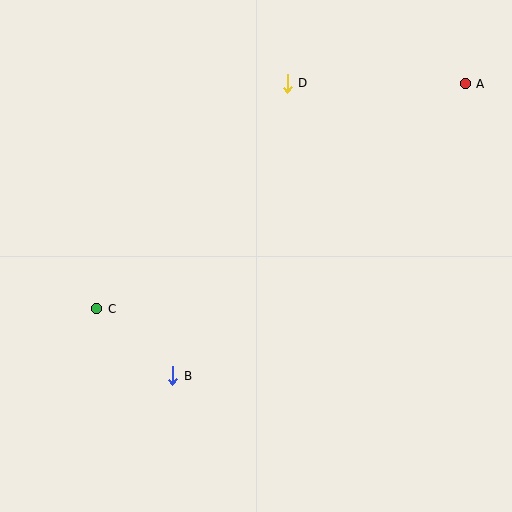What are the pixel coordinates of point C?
Point C is at (97, 309).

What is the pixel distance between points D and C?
The distance between D and C is 295 pixels.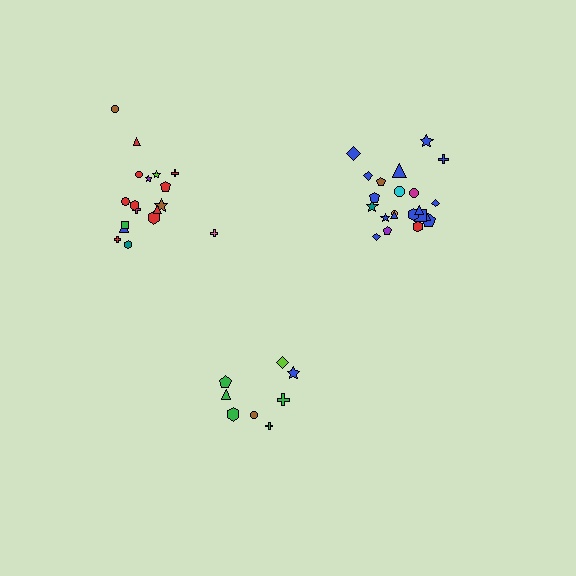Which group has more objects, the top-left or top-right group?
The top-right group.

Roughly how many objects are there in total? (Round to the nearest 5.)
Roughly 50 objects in total.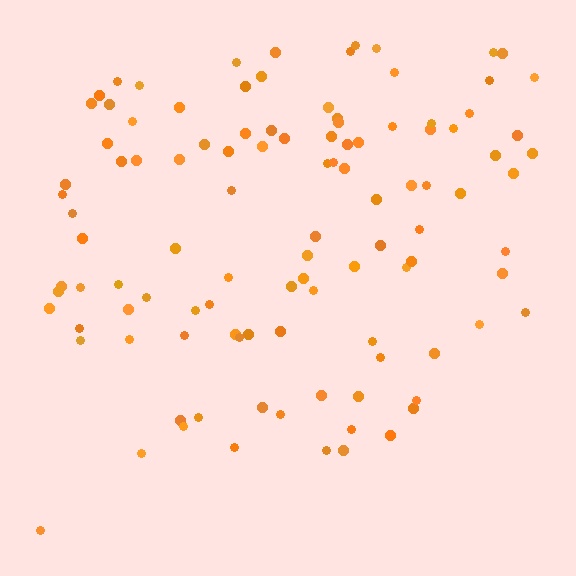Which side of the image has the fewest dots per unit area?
The bottom.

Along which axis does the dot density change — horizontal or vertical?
Vertical.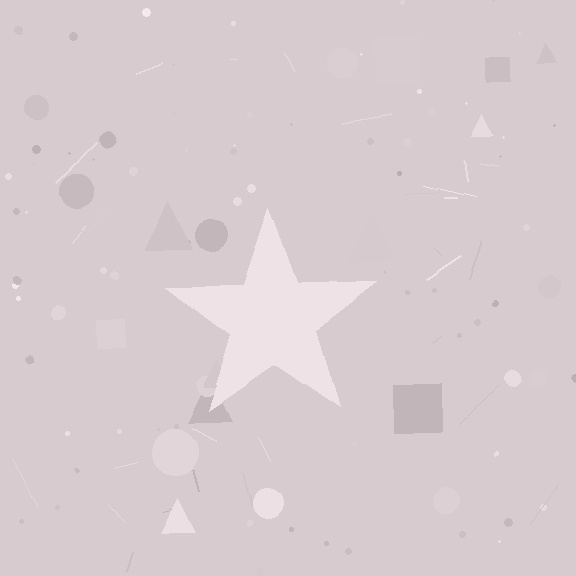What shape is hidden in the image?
A star is hidden in the image.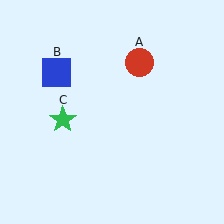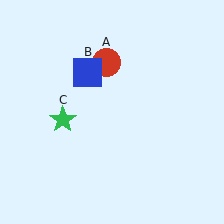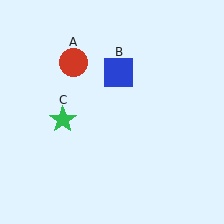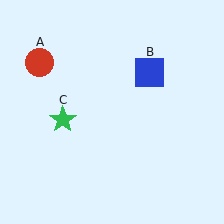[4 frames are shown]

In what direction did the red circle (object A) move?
The red circle (object A) moved left.